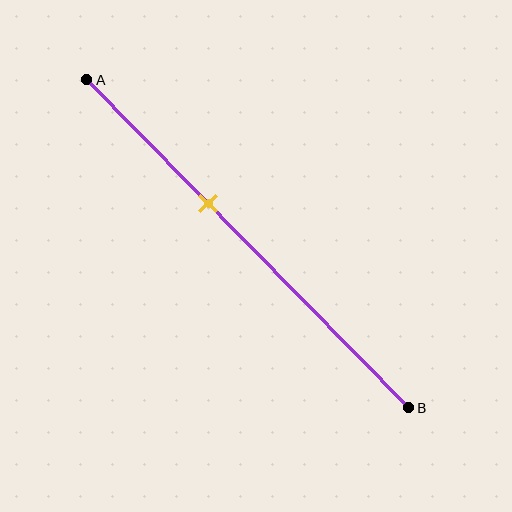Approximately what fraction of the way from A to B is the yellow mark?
The yellow mark is approximately 40% of the way from A to B.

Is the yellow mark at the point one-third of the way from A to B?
No, the mark is at about 40% from A, not at the 33% one-third point.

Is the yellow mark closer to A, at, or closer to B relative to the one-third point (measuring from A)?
The yellow mark is closer to point B than the one-third point of segment AB.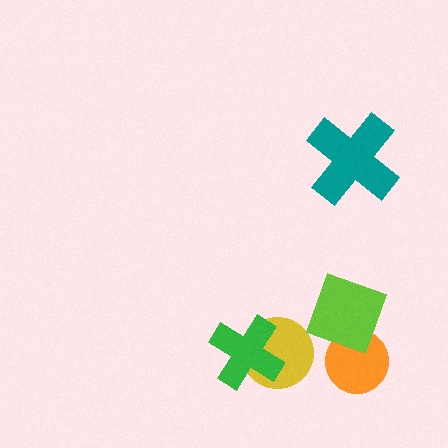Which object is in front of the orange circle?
The lime square is in front of the orange circle.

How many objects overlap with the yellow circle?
1 object overlaps with the yellow circle.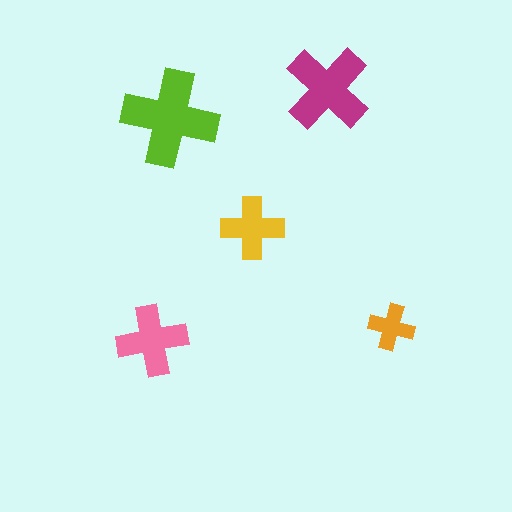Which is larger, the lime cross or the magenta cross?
The lime one.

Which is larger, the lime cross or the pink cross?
The lime one.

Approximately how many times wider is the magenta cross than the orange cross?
About 2 times wider.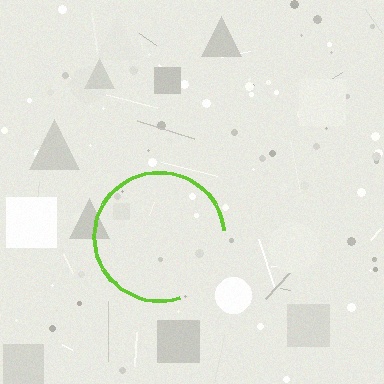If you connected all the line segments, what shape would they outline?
They would outline a circle.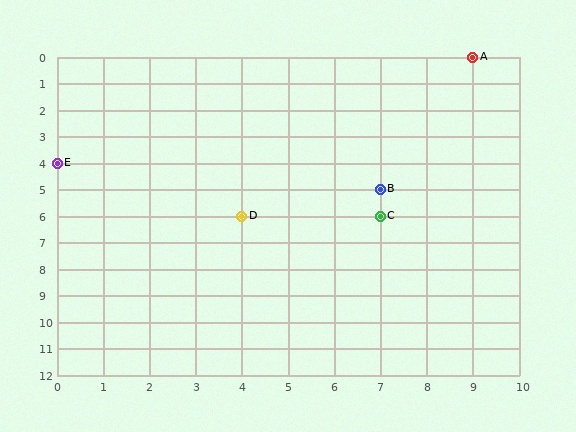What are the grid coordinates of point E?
Point E is at grid coordinates (0, 4).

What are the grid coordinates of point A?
Point A is at grid coordinates (9, 0).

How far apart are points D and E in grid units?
Points D and E are 4 columns and 2 rows apart (about 4.5 grid units diagonally).